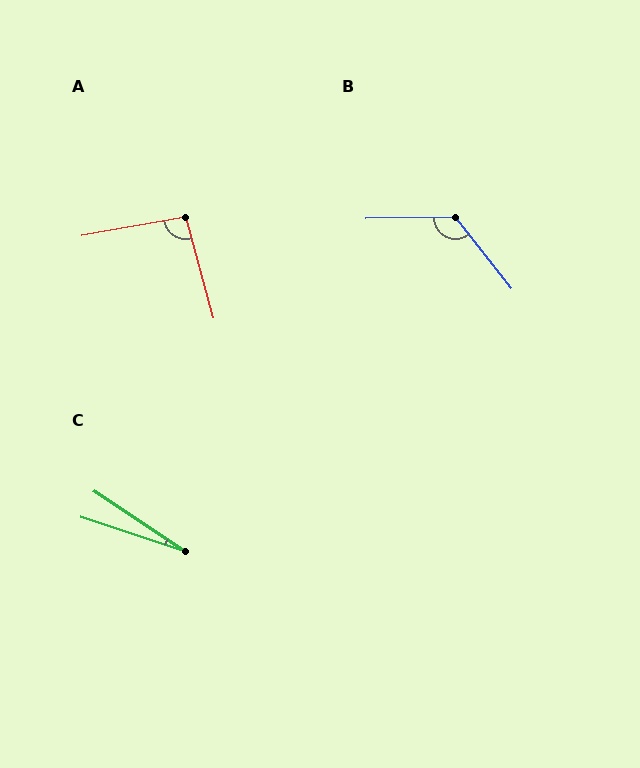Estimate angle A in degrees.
Approximately 95 degrees.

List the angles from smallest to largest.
C (15°), A (95°), B (127°).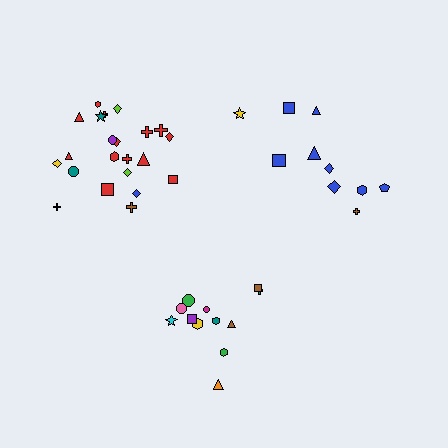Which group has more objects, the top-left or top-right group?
The top-left group.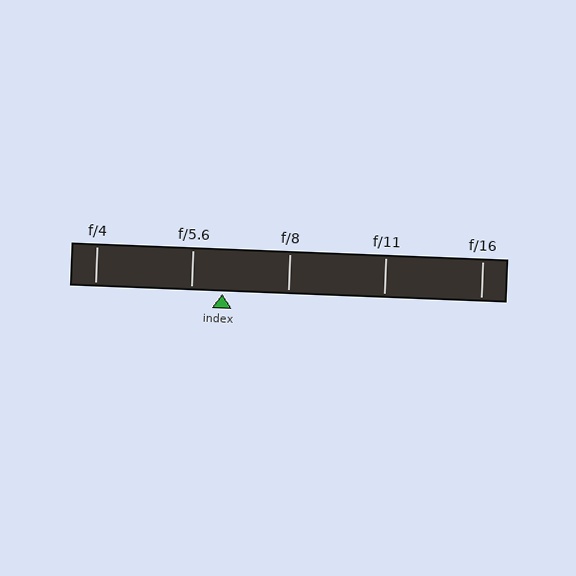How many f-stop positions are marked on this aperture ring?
There are 5 f-stop positions marked.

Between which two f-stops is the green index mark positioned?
The index mark is between f/5.6 and f/8.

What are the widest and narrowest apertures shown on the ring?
The widest aperture shown is f/4 and the narrowest is f/16.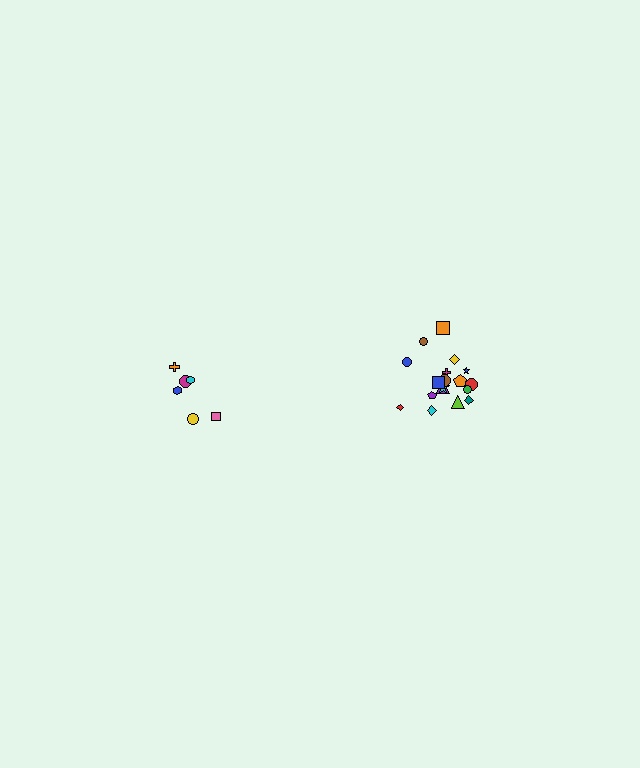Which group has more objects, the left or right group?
The right group.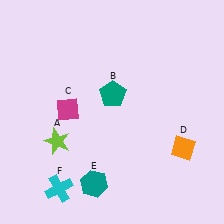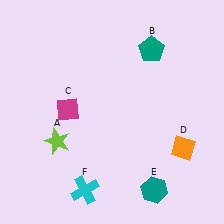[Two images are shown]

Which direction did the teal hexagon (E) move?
The teal hexagon (E) moved right.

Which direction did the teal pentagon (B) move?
The teal pentagon (B) moved up.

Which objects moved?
The objects that moved are: the teal pentagon (B), the teal hexagon (E), the cyan cross (F).